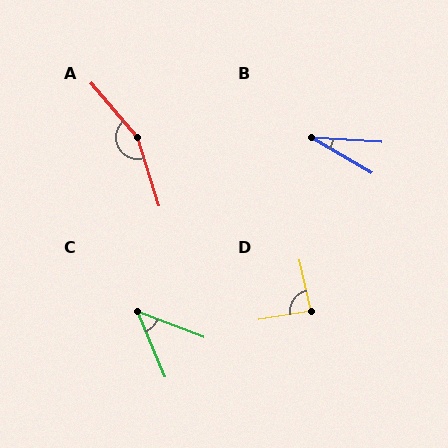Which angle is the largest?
A, at approximately 156 degrees.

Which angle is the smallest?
B, at approximately 27 degrees.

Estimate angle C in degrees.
Approximately 46 degrees.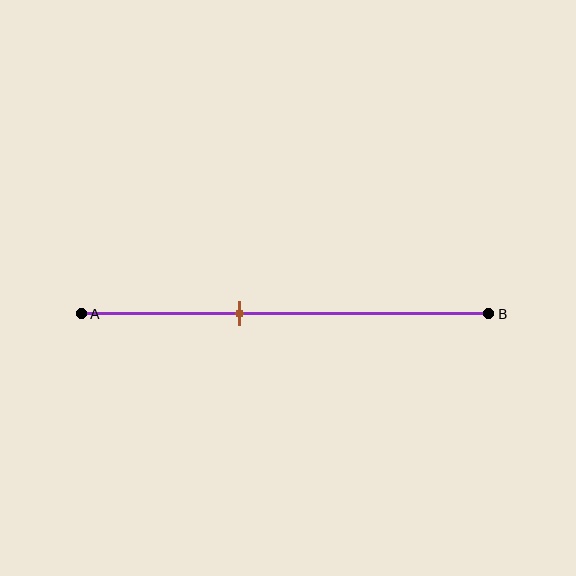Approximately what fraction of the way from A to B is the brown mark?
The brown mark is approximately 40% of the way from A to B.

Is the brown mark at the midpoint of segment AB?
No, the mark is at about 40% from A, not at the 50% midpoint.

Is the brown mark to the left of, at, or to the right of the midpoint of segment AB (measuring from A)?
The brown mark is to the left of the midpoint of segment AB.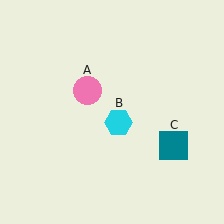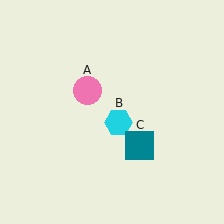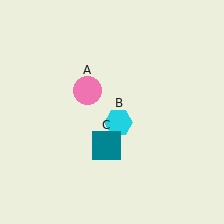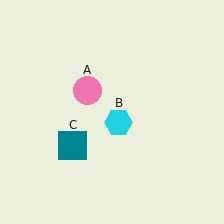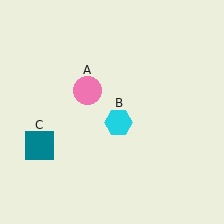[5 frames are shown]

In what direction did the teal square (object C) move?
The teal square (object C) moved left.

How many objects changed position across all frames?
1 object changed position: teal square (object C).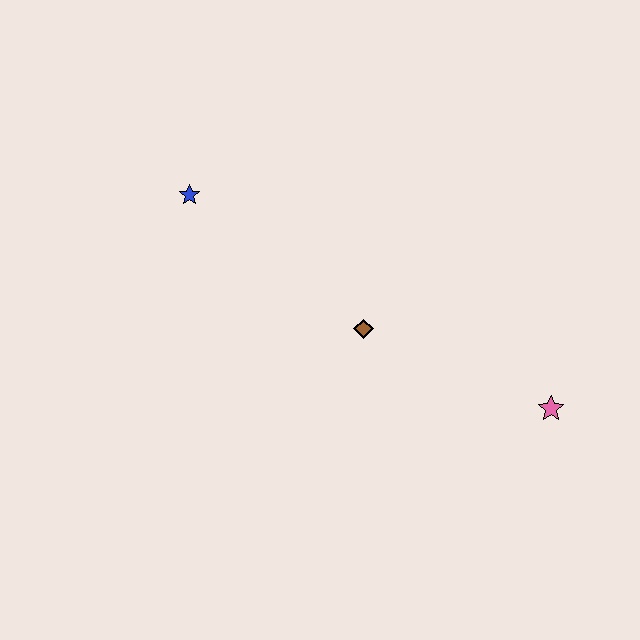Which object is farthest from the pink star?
The blue star is farthest from the pink star.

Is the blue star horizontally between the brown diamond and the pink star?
No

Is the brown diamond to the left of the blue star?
No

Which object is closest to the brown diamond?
The pink star is closest to the brown diamond.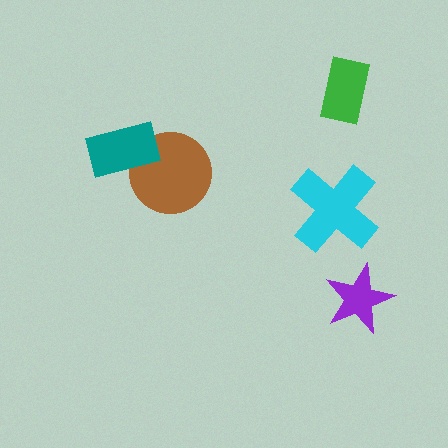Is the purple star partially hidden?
No, no other shape covers it.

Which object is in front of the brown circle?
The teal rectangle is in front of the brown circle.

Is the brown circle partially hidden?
Yes, it is partially covered by another shape.